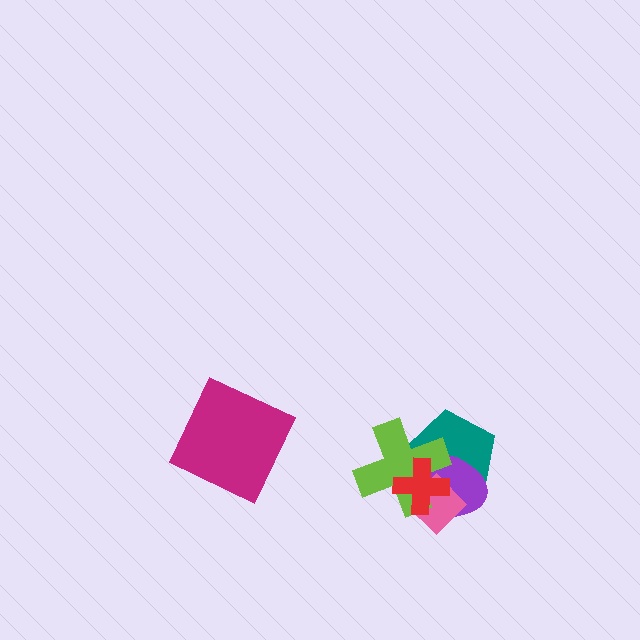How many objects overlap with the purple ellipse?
4 objects overlap with the purple ellipse.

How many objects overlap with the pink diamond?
4 objects overlap with the pink diamond.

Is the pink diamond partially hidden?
Yes, it is partially covered by another shape.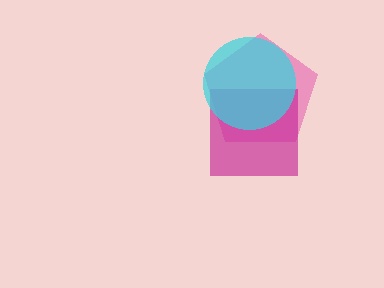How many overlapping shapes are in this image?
There are 3 overlapping shapes in the image.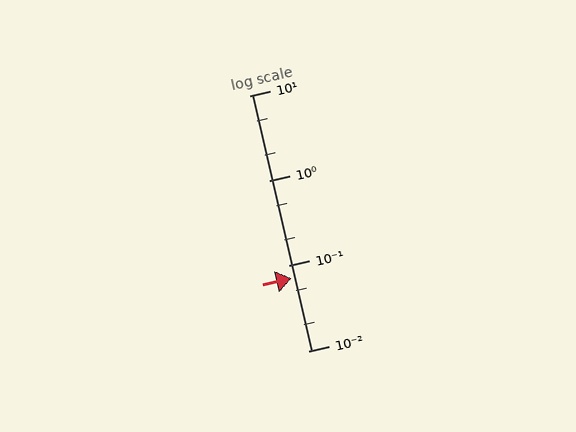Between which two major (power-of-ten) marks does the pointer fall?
The pointer is between 0.01 and 0.1.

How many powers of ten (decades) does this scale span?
The scale spans 3 decades, from 0.01 to 10.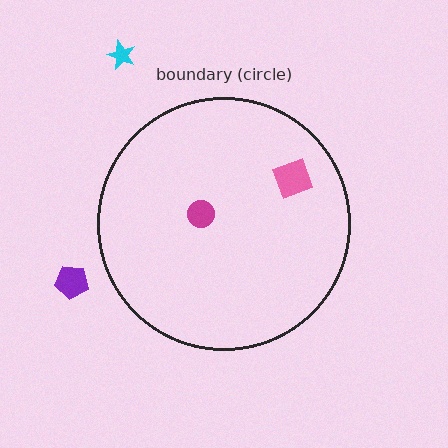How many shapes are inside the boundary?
2 inside, 2 outside.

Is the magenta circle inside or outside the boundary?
Inside.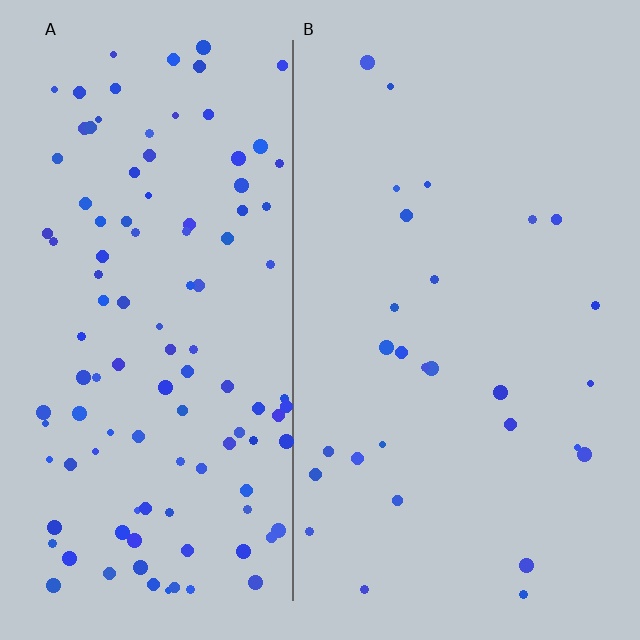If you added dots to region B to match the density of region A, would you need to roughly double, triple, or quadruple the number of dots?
Approximately quadruple.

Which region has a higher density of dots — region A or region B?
A (the left).